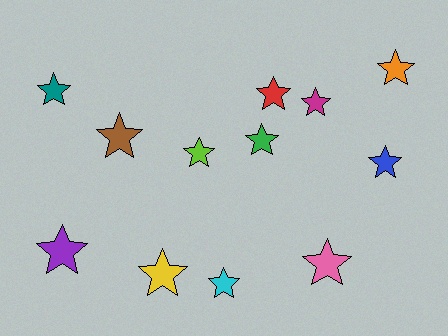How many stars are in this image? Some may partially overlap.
There are 12 stars.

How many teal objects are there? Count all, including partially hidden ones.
There is 1 teal object.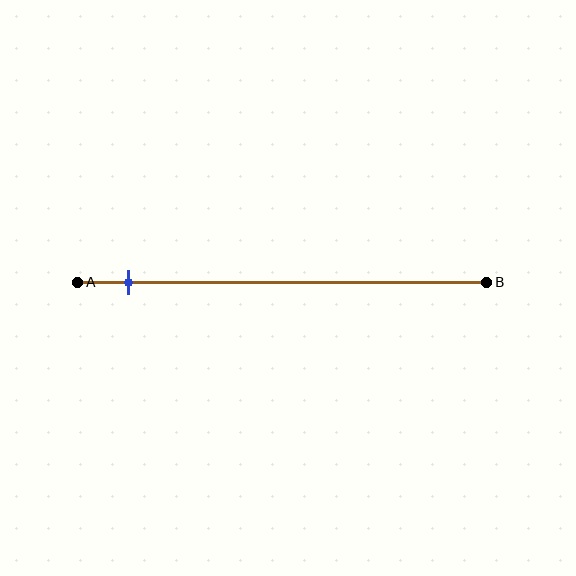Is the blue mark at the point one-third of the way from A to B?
No, the mark is at about 10% from A, not at the 33% one-third point.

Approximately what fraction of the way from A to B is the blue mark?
The blue mark is approximately 10% of the way from A to B.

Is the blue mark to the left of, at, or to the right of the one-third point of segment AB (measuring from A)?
The blue mark is to the left of the one-third point of segment AB.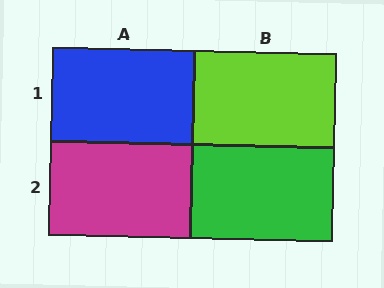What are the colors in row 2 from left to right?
Magenta, green.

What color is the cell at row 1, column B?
Lime.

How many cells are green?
1 cell is green.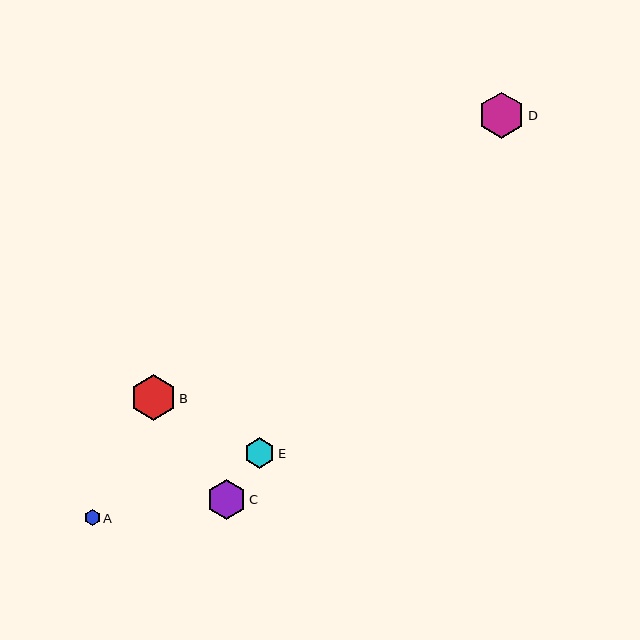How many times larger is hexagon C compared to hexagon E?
Hexagon C is approximately 1.3 times the size of hexagon E.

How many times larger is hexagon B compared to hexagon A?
Hexagon B is approximately 2.8 times the size of hexagon A.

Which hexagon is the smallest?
Hexagon A is the smallest with a size of approximately 16 pixels.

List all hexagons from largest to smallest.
From largest to smallest: D, B, C, E, A.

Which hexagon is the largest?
Hexagon D is the largest with a size of approximately 46 pixels.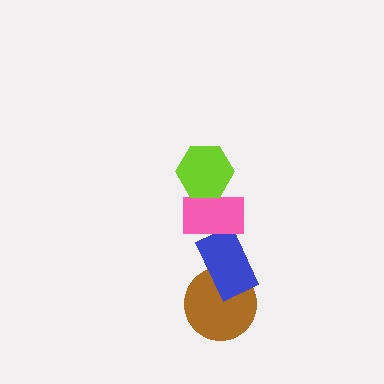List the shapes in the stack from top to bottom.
From top to bottom: the lime hexagon, the pink rectangle, the blue rectangle, the brown circle.